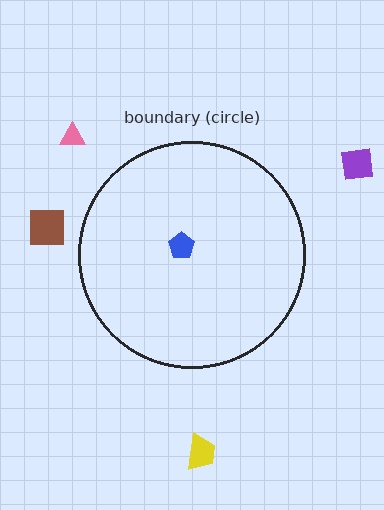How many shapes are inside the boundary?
1 inside, 4 outside.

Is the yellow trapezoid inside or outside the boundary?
Outside.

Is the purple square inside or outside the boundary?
Outside.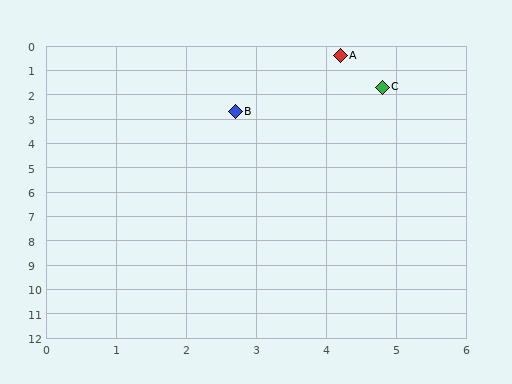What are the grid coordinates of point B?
Point B is at approximately (2.7, 2.7).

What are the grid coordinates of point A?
Point A is at approximately (4.2, 0.4).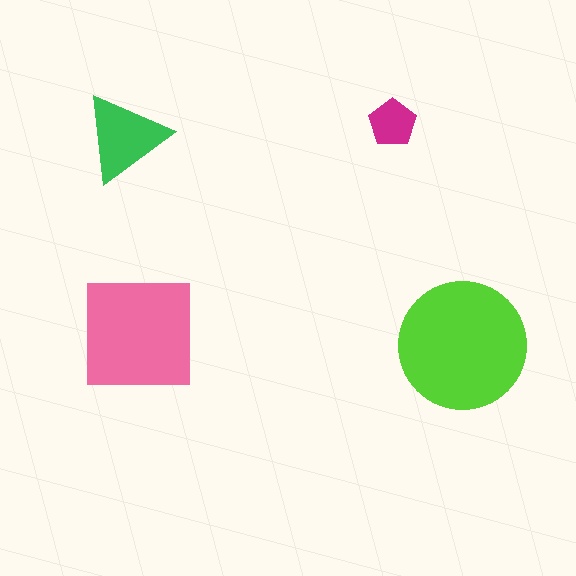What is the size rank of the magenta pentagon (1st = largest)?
4th.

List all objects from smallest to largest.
The magenta pentagon, the green triangle, the pink square, the lime circle.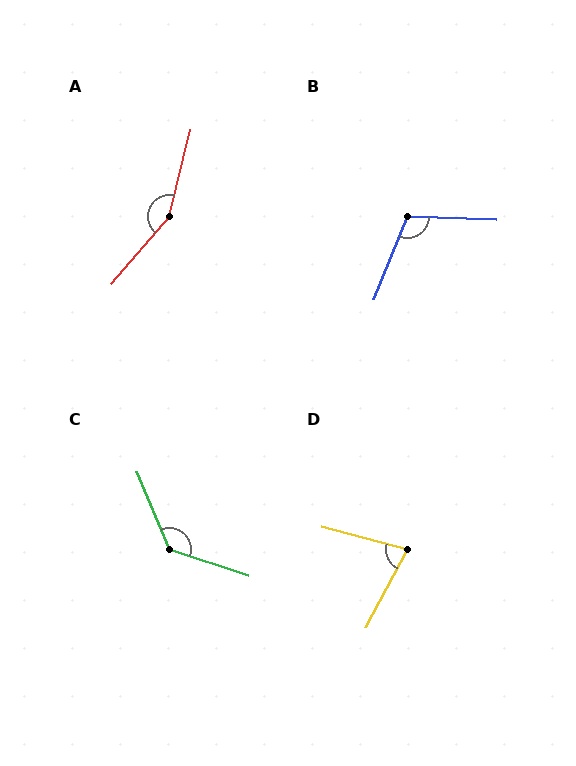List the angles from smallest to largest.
D (77°), B (110°), C (130°), A (154°).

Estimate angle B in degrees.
Approximately 110 degrees.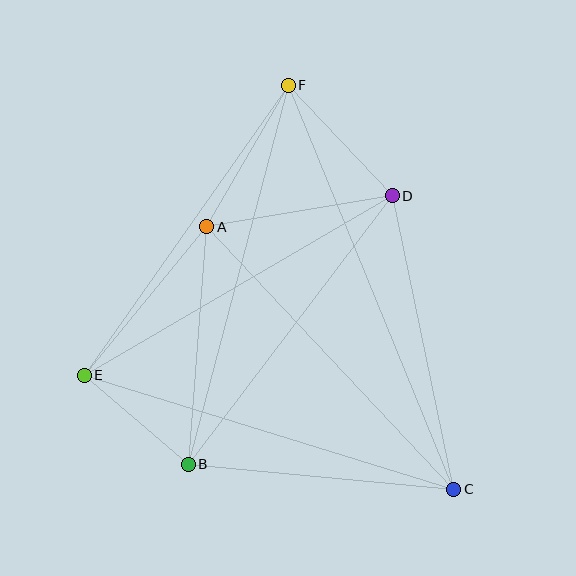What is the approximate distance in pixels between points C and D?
The distance between C and D is approximately 300 pixels.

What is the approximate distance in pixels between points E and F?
The distance between E and F is approximately 355 pixels.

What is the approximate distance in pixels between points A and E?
The distance between A and E is approximately 193 pixels.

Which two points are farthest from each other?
Points C and F are farthest from each other.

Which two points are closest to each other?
Points B and E are closest to each other.